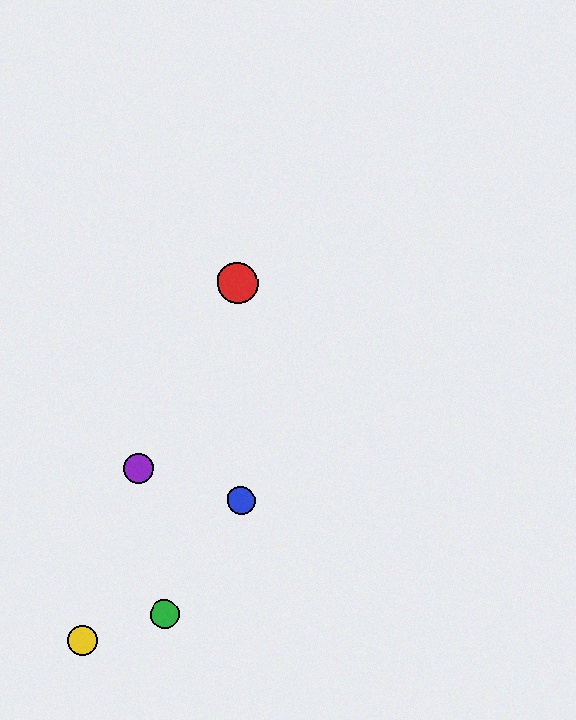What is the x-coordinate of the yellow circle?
The yellow circle is at x≈83.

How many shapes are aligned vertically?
2 shapes (the red circle, the blue circle) are aligned vertically.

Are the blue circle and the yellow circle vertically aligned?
No, the blue circle is at x≈241 and the yellow circle is at x≈83.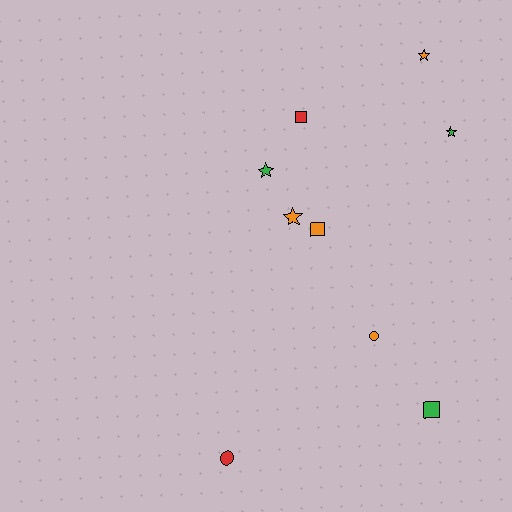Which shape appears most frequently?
Star, with 4 objects.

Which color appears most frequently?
Orange, with 4 objects.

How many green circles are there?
There are no green circles.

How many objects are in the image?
There are 9 objects.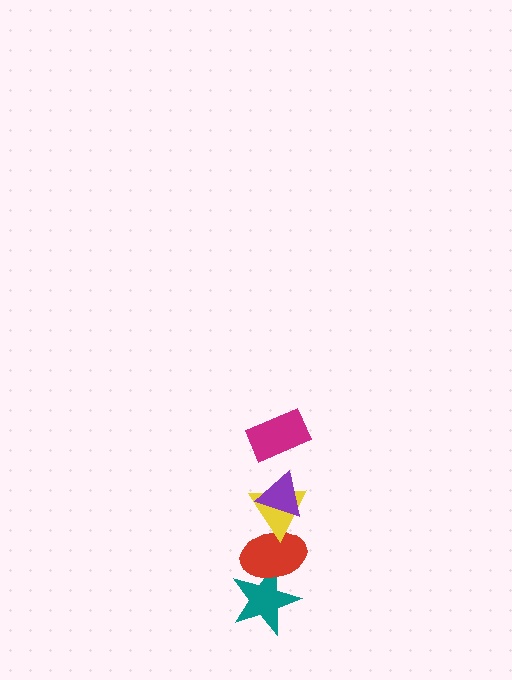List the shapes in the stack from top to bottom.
From top to bottom: the magenta rectangle, the purple triangle, the yellow triangle, the red ellipse, the teal star.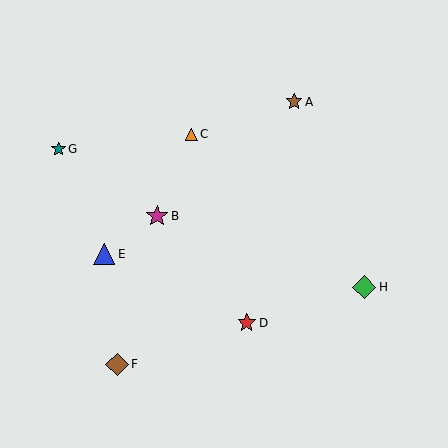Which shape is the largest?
The green diamond (labeled H) is the largest.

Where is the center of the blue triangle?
The center of the blue triangle is at (104, 254).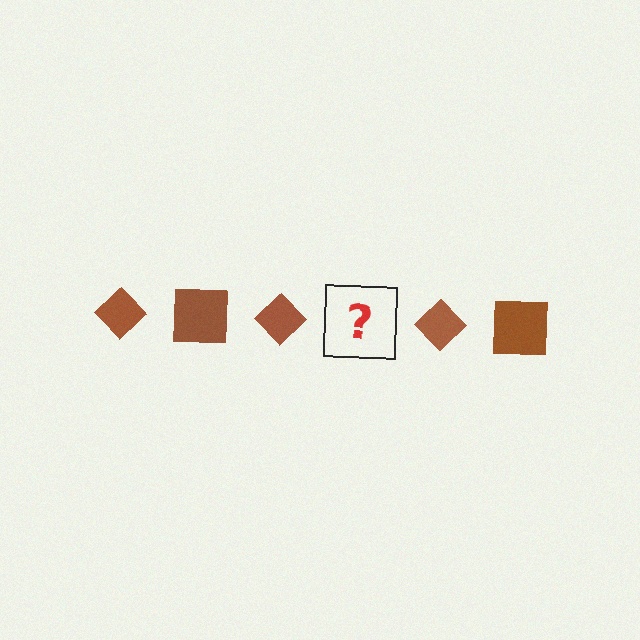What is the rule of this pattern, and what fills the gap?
The rule is that the pattern cycles through diamond, square shapes in brown. The gap should be filled with a brown square.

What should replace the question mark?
The question mark should be replaced with a brown square.